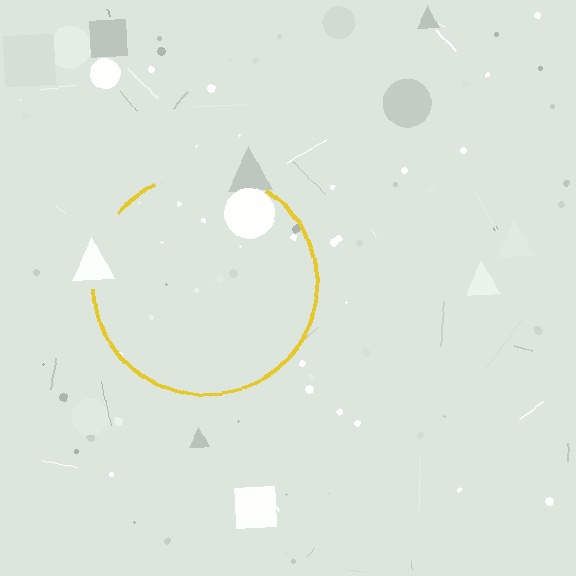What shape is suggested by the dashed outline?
The dashed outline suggests a circle.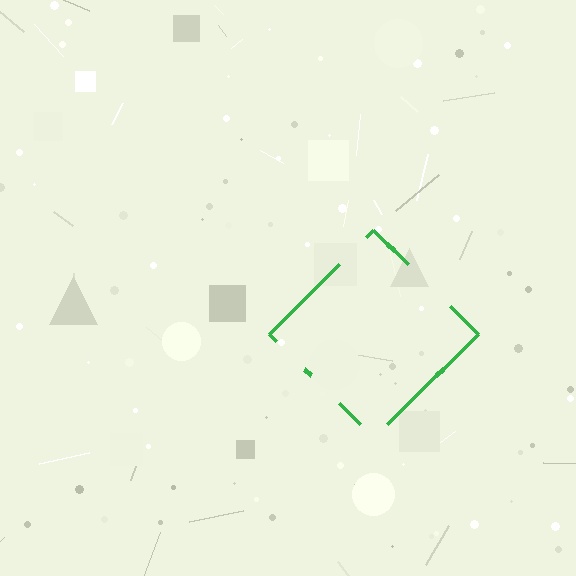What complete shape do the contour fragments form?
The contour fragments form a diamond.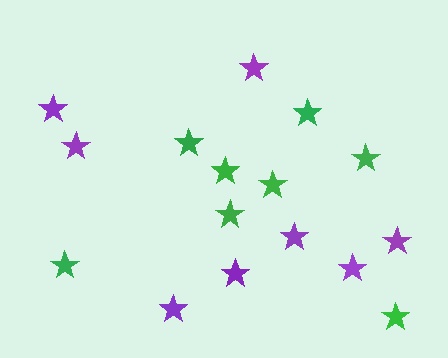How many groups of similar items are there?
There are 2 groups: one group of purple stars (8) and one group of green stars (8).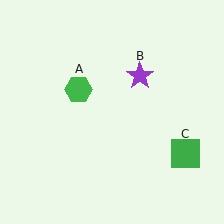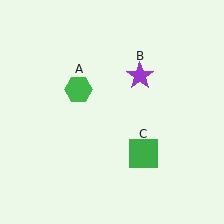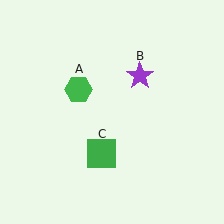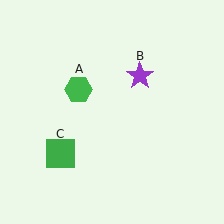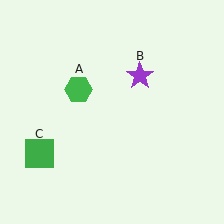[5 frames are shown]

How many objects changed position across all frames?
1 object changed position: green square (object C).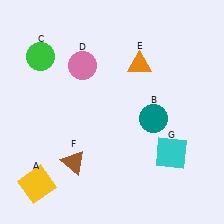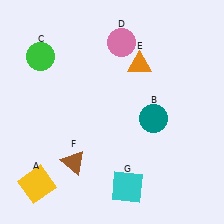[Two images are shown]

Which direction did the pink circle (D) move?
The pink circle (D) moved right.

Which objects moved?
The objects that moved are: the pink circle (D), the cyan square (G).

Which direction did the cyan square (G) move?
The cyan square (G) moved left.